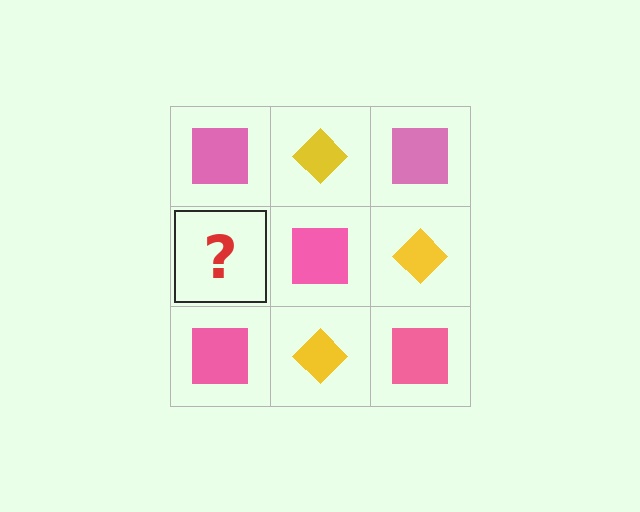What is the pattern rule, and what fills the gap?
The rule is that it alternates pink square and yellow diamond in a checkerboard pattern. The gap should be filled with a yellow diamond.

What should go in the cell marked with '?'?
The missing cell should contain a yellow diamond.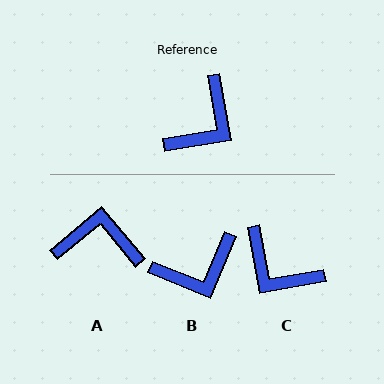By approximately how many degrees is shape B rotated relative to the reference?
Approximately 32 degrees clockwise.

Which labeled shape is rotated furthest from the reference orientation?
A, about 120 degrees away.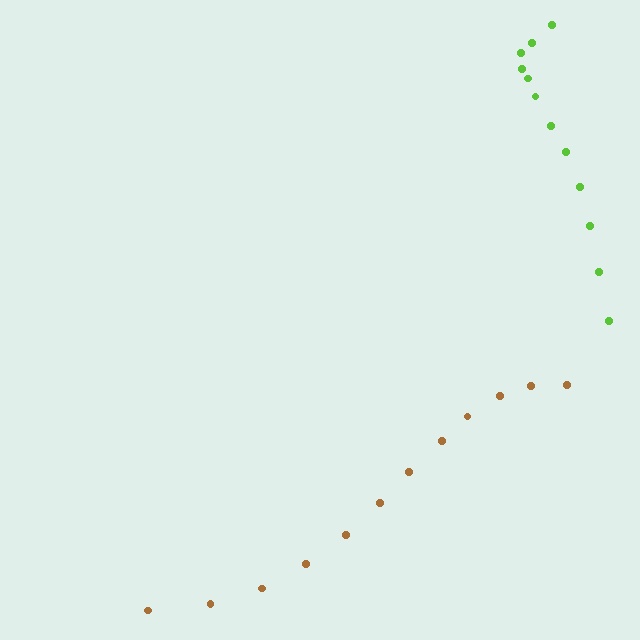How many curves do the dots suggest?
There are 2 distinct paths.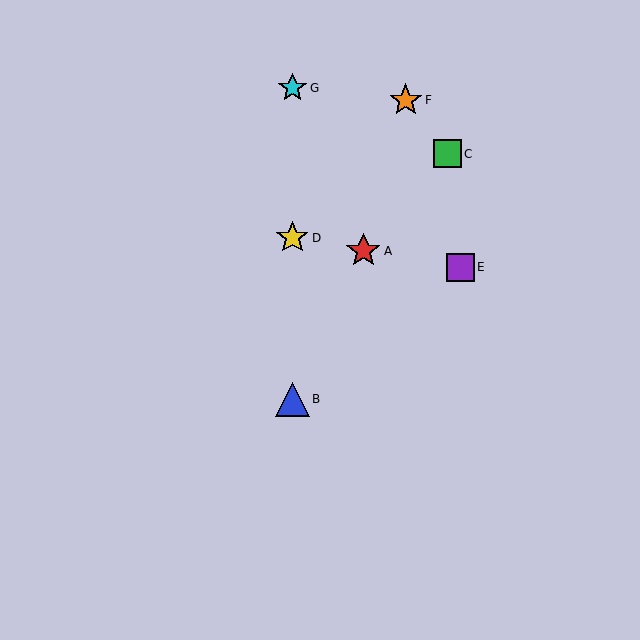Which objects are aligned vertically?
Objects B, D, G are aligned vertically.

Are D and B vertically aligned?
Yes, both are at x≈292.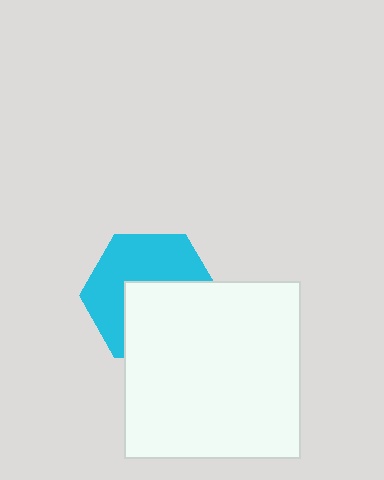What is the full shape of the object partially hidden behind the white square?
The partially hidden object is a cyan hexagon.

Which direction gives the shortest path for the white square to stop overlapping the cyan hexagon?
Moving down gives the shortest separation.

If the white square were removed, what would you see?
You would see the complete cyan hexagon.